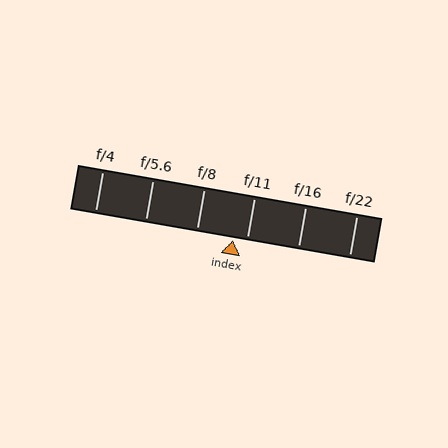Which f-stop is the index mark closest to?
The index mark is closest to f/11.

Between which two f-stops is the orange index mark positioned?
The index mark is between f/8 and f/11.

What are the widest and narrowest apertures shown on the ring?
The widest aperture shown is f/4 and the narrowest is f/22.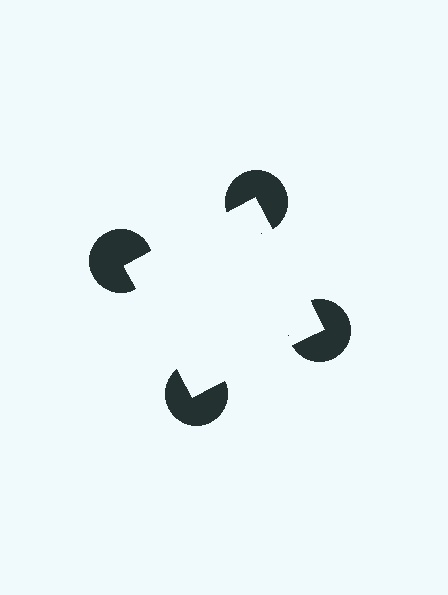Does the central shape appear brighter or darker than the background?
It typically appears slightly brighter than the background, even though no actual brightness change is drawn.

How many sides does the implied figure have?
4 sides.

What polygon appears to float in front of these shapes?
An illusory square — its edges are inferred from the aligned wedge cuts in the pac-man discs, not physically drawn.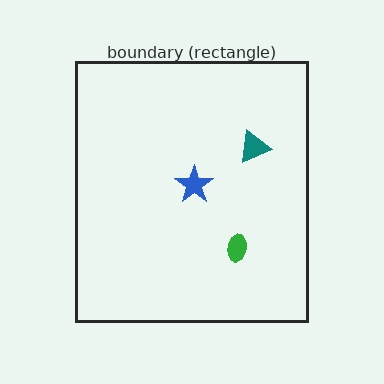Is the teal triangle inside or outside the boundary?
Inside.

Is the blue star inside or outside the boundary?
Inside.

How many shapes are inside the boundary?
3 inside, 0 outside.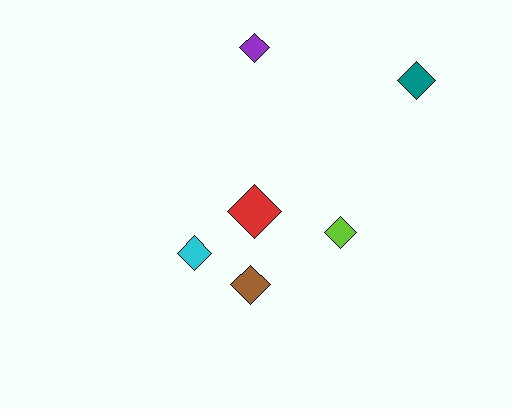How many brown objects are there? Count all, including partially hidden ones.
There is 1 brown object.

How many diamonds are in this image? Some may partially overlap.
There are 6 diamonds.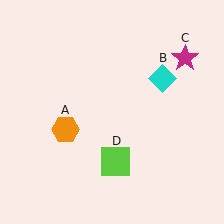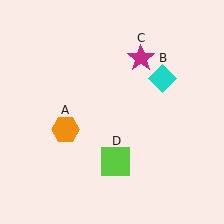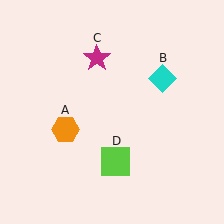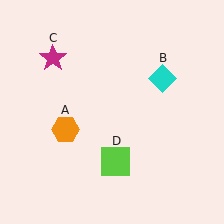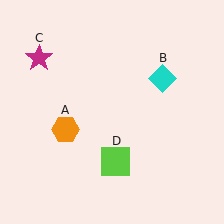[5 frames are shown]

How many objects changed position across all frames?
1 object changed position: magenta star (object C).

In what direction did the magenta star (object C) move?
The magenta star (object C) moved left.